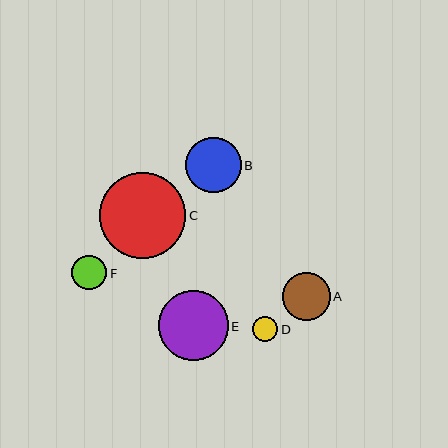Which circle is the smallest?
Circle D is the smallest with a size of approximately 25 pixels.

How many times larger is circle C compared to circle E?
Circle C is approximately 1.2 times the size of circle E.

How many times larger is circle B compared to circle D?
Circle B is approximately 2.2 times the size of circle D.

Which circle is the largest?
Circle C is the largest with a size of approximately 86 pixels.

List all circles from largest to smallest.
From largest to smallest: C, E, B, A, F, D.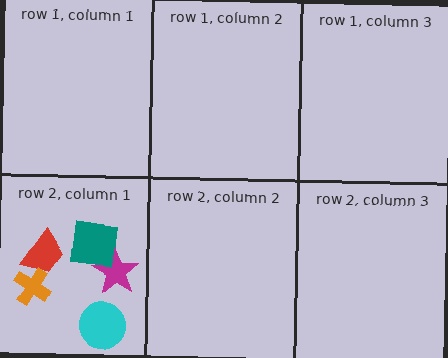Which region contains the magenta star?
The row 2, column 1 region.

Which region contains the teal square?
The row 2, column 1 region.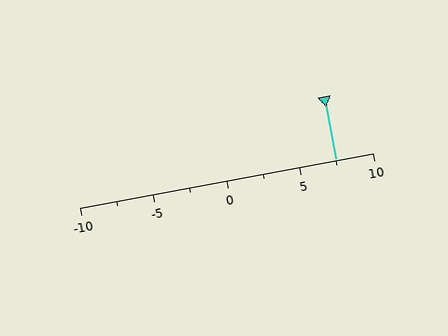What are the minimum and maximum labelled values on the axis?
The axis runs from -10 to 10.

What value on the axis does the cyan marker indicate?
The marker indicates approximately 7.5.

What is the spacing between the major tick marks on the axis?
The major ticks are spaced 5 apart.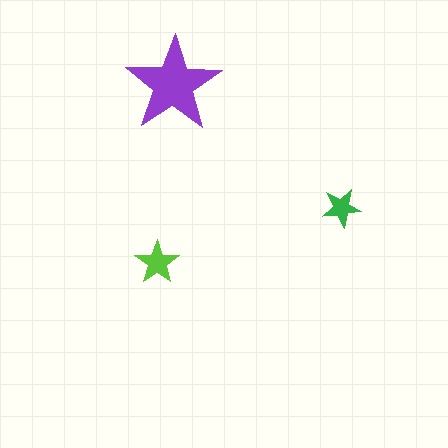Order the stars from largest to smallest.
the purple one, the lime one, the green one.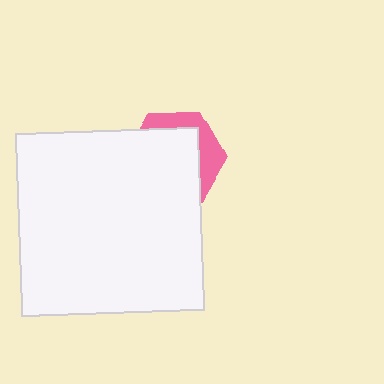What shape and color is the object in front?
The object in front is a white square.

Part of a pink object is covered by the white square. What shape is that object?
It is a hexagon.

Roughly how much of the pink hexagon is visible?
A small part of it is visible (roughly 30%).